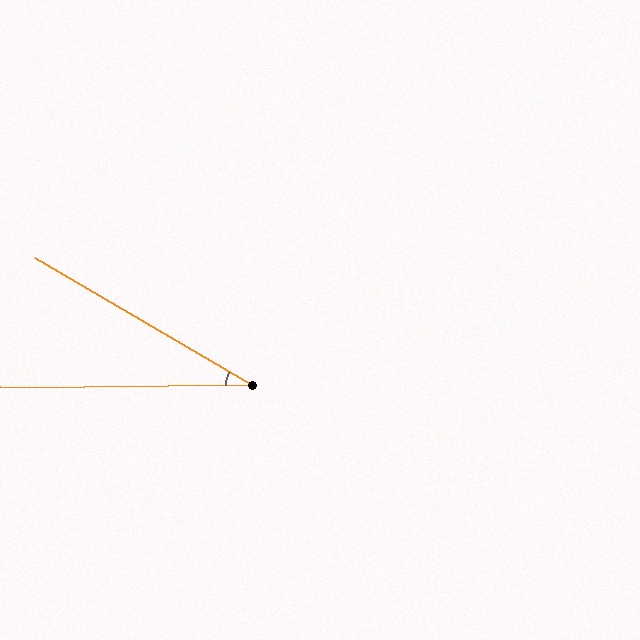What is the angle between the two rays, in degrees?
Approximately 31 degrees.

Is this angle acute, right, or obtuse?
It is acute.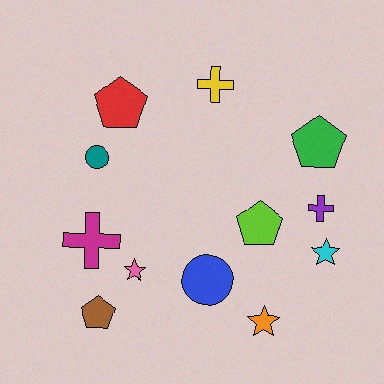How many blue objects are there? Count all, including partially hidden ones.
There is 1 blue object.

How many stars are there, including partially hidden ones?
There are 3 stars.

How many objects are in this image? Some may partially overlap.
There are 12 objects.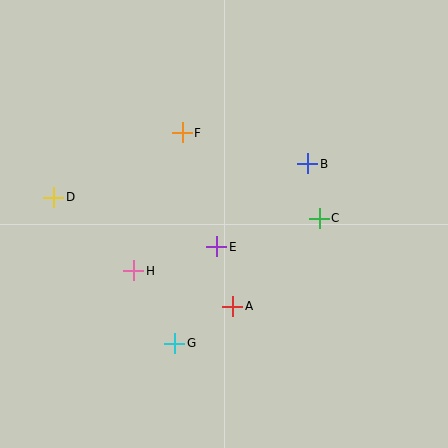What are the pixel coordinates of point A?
Point A is at (233, 306).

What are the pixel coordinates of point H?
Point H is at (134, 271).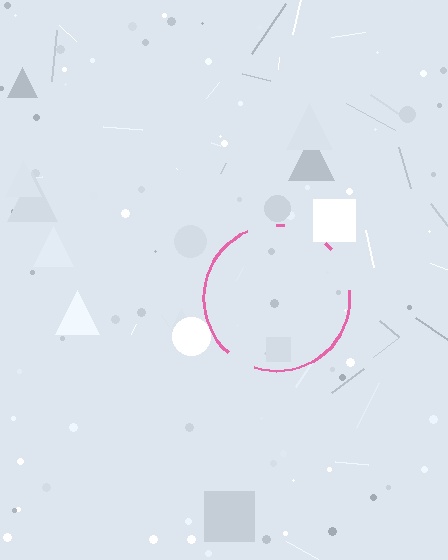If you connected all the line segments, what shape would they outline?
They would outline a circle.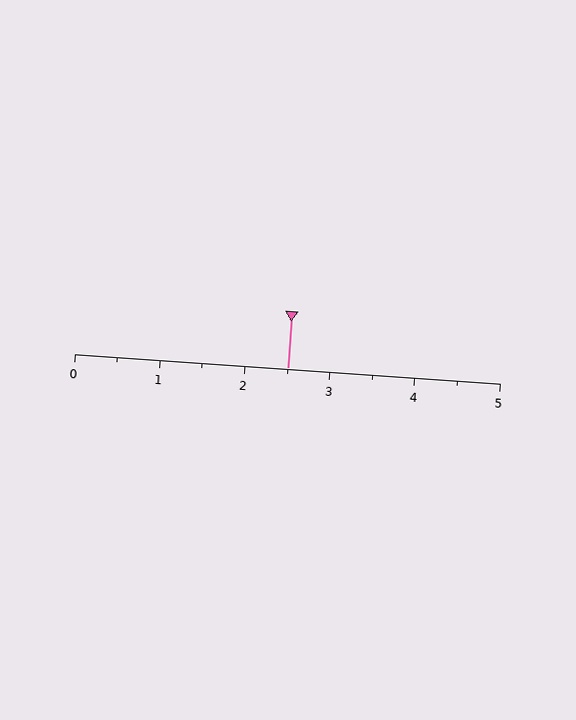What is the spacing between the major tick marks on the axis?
The major ticks are spaced 1 apart.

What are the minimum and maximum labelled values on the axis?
The axis runs from 0 to 5.